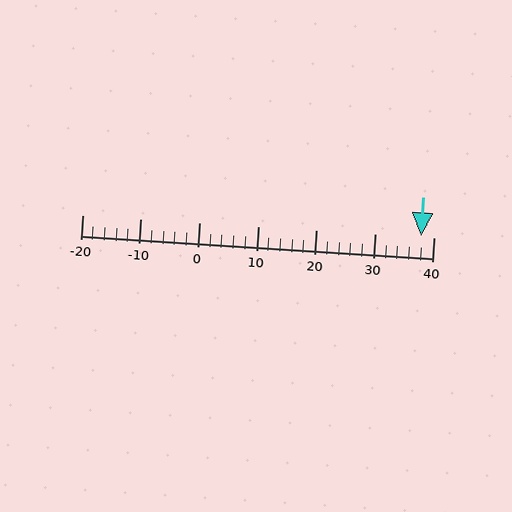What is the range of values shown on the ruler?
The ruler shows values from -20 to 40.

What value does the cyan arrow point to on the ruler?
The cyan arrow points to approximately 38.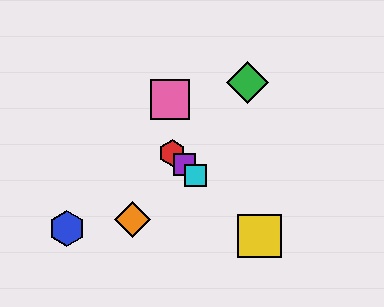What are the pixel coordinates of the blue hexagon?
The blue hexagon is at (67, 229).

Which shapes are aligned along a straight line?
The red hexagon, the yellow square, the purple square, the cyan square are aligned along a straight line.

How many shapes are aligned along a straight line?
4 shapes (the red hexagon, the yellow square, the purple square, the cyan square) are aligned along a straight line.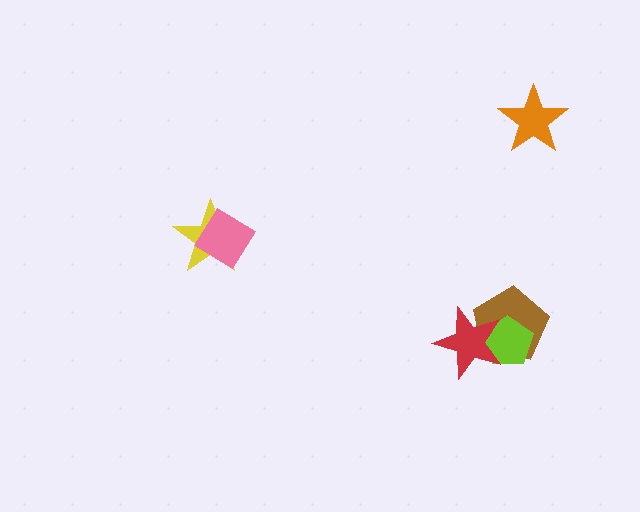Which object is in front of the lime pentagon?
The red star is in front of the lime pentagon.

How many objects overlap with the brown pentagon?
2 objects overlap with the brown pentagon.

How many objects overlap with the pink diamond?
1 object overlaps with the pink diamond.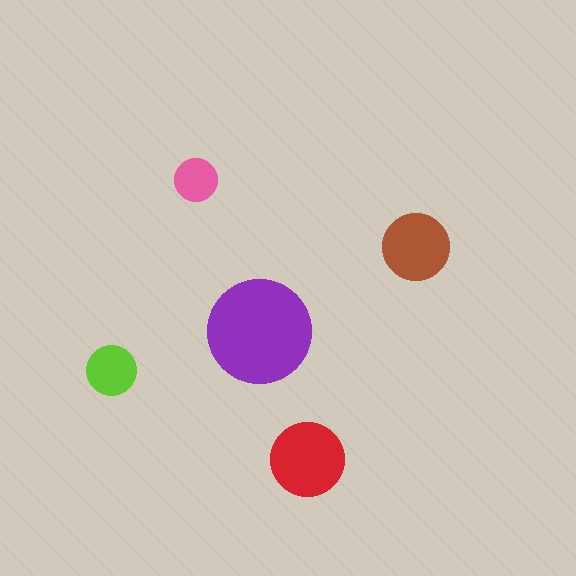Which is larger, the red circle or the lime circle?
The red one.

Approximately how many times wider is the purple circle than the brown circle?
About 1.5 times wider.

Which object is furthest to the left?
The lime circle is leftmost.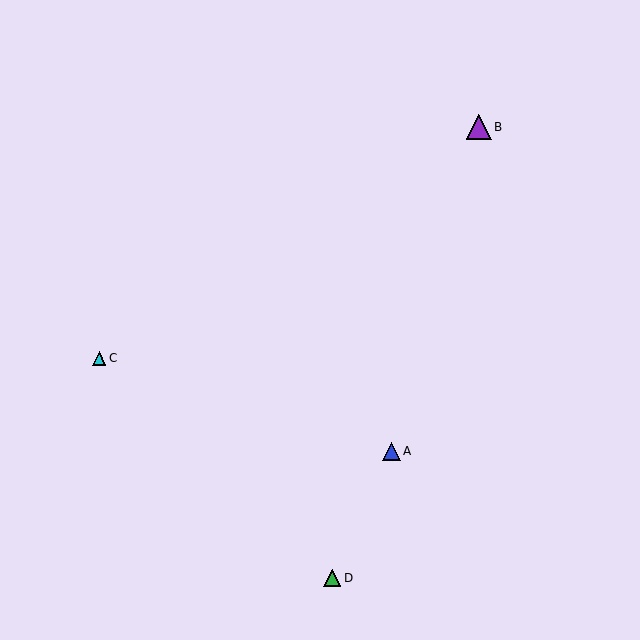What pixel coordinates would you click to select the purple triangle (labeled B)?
Click at (479, 127) to select the purple triangle B.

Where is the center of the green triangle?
The center of the green triangle is at (332, 578).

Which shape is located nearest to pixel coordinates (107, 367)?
The cyan triangle (labeled C) at (99, 358) is nearest to that location.